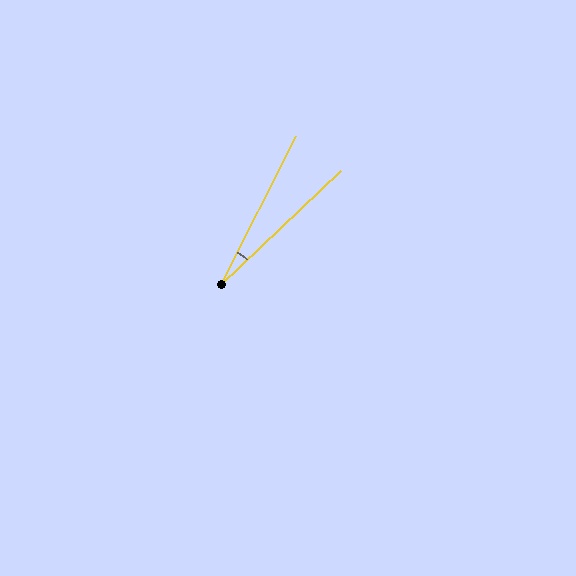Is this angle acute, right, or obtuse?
It is acute.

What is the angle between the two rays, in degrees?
Approximately 19 degrees.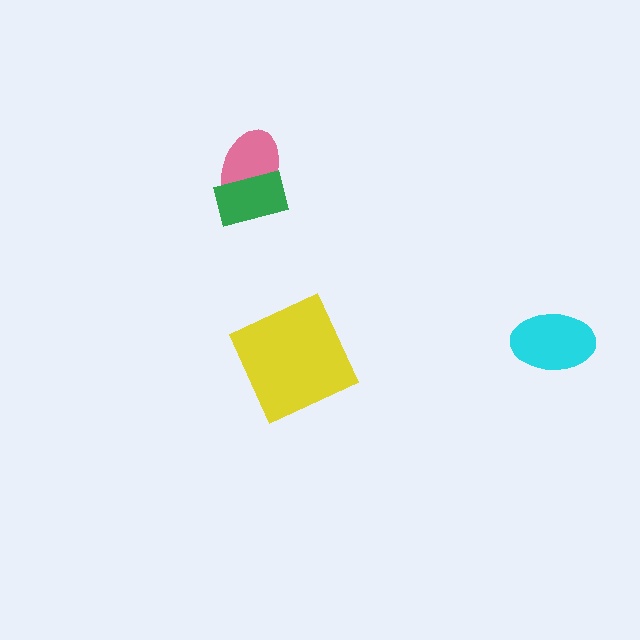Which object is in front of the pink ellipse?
The green rectangle is in front of the pink ellipse.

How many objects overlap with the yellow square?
0 objects overlap with the yellow square.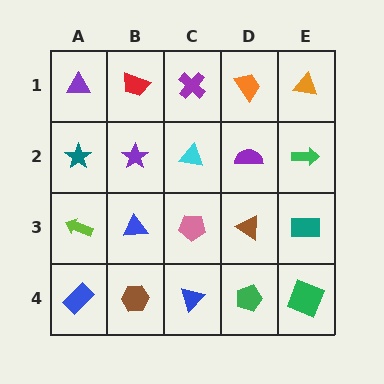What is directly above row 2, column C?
A purple cross.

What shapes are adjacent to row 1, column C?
A cyan triangle (row 2, column C), a red trapezoid (row 1, column B), an orange trapezoid (row 1, column D).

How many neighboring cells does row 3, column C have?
4.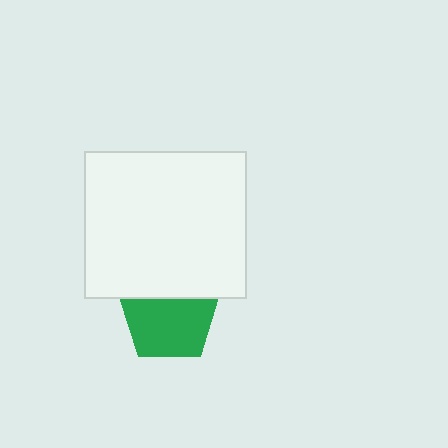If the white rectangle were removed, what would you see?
You would see the complete green pentagon.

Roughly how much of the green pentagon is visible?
Most of it is visible (roughly 70%).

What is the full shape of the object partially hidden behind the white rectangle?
The partially hidden object is a green pentagon.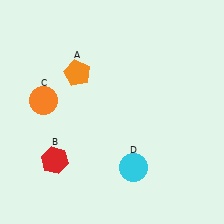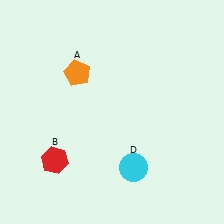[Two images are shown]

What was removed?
The orange circle (C) was removed in Image 2.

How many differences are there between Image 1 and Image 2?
There is 1 difference between the two images.